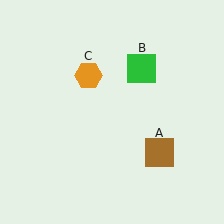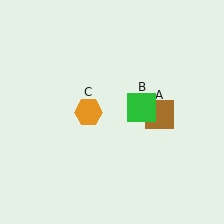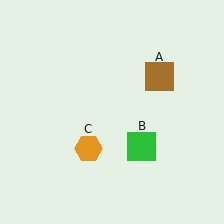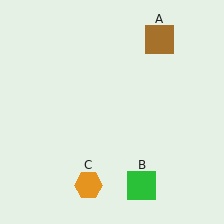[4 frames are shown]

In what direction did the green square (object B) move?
The green square (object B) moved down.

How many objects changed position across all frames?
3 objects changed position: brown square (object A), green square (object B), orange hexagon (object C).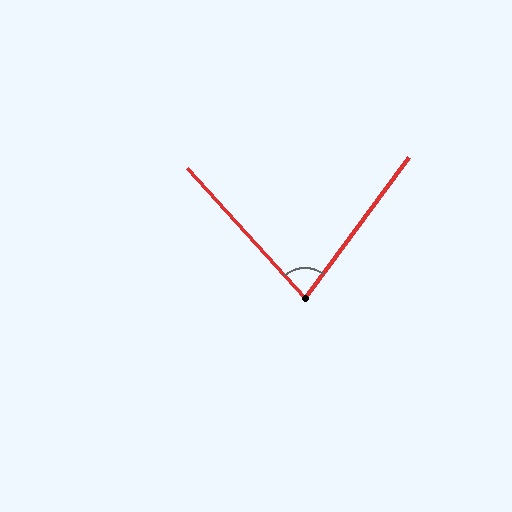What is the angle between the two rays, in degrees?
Approximately 78 degrees.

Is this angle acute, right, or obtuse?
It is acute.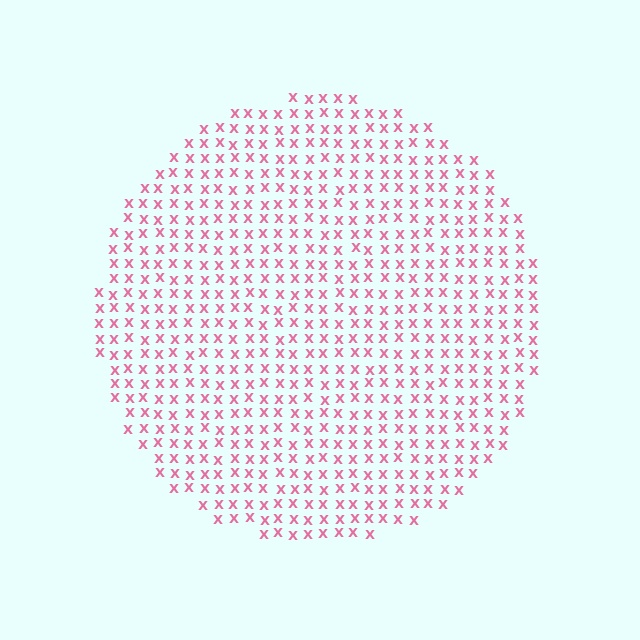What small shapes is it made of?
It is made of small letter X's.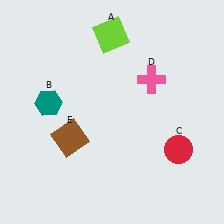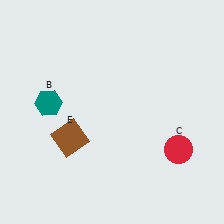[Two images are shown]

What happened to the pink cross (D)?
The pink cross (D) was removed in Image 2. It was in the top-right area of Image 1.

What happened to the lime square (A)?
The lime square (A) was removed in Image 2. It was in the top-left area of Image 1.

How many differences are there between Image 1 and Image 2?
There are 2 differences between the two images.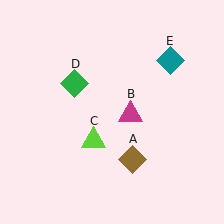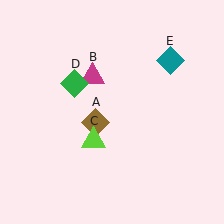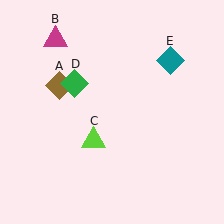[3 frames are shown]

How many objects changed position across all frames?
2 objects changed position: brown diamond (object A), magenta triangle (object B).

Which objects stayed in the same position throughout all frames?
Lime triangle (object C) and green diamond (object D) and teal diamond (object E) remained stationary.